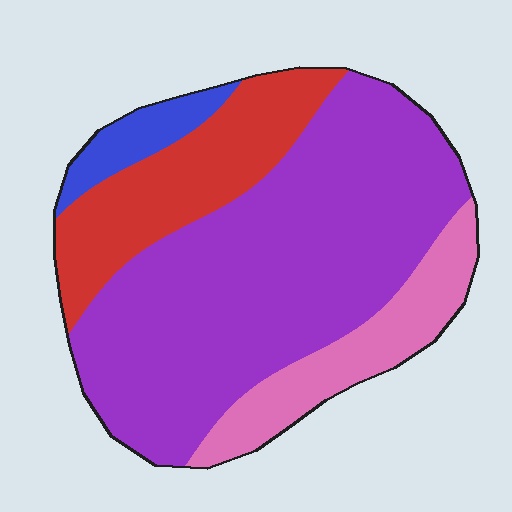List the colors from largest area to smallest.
From largest to smallest: purple, red, pink, blue.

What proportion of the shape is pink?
Pink takes up less than a sixth of the shape.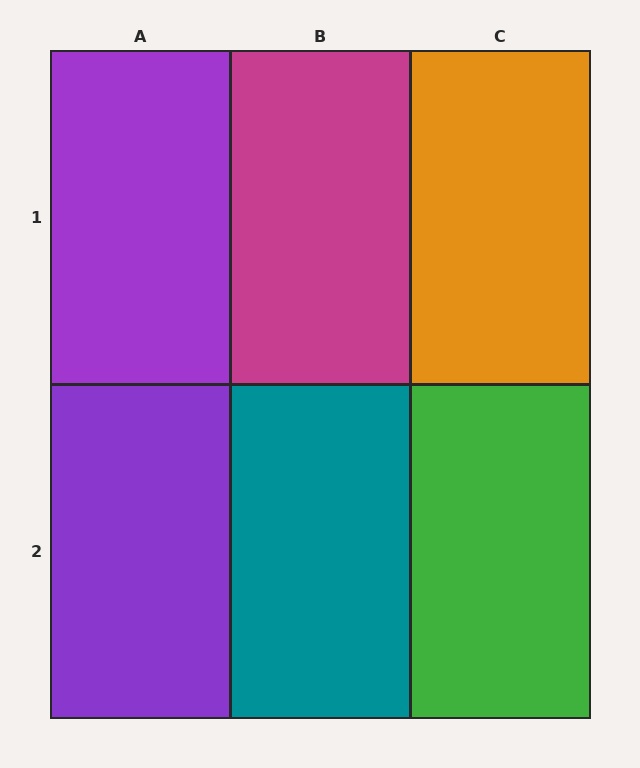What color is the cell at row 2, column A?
Purple.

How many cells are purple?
2 cells are purple.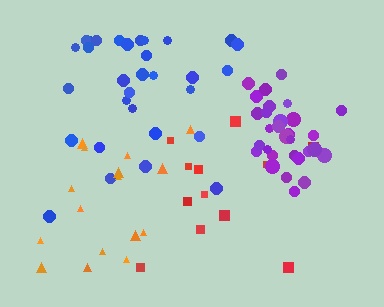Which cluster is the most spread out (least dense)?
Red.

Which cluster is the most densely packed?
Purple.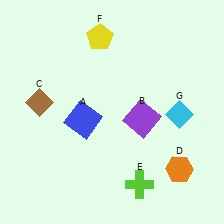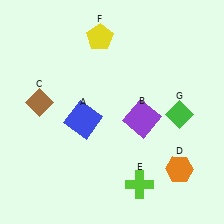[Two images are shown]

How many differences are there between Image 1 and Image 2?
There is 1 difference between the two images.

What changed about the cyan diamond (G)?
In Image 1, G is cyan. In Image 2, it changed to green.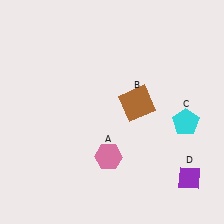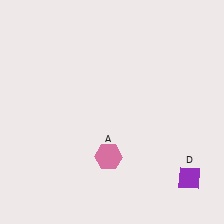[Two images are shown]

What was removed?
The brown square (B), the cyan pentagon (C) were removed in Image 2.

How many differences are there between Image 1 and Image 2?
There are 2 differences between the two images.